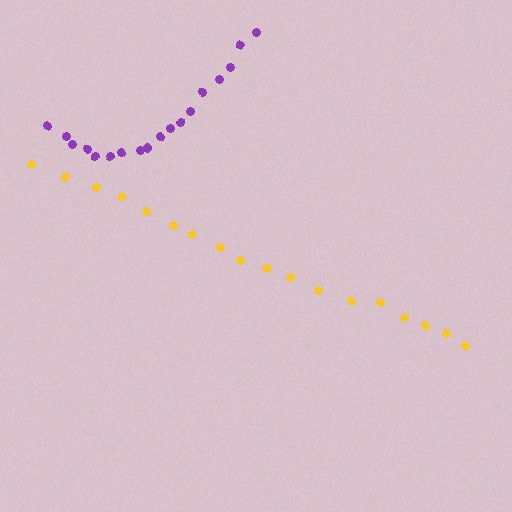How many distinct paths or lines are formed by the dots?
There are 2 distinct paths.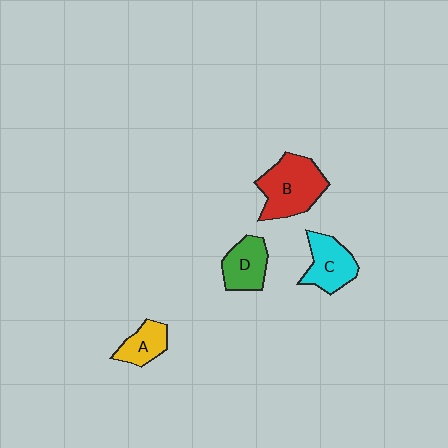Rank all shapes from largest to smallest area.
From largest to smallest: B (red), C (cyan), D (green), A (yellow).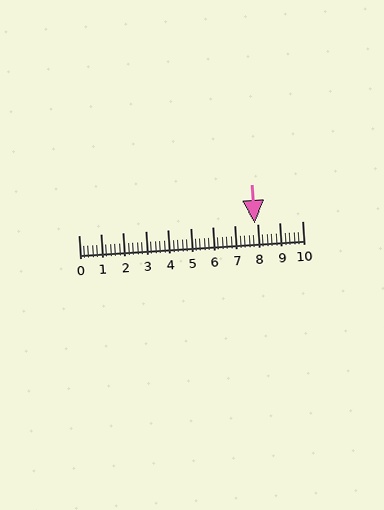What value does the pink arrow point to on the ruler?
The pink arrow points to approximately 7.9.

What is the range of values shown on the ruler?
The ruler shows values from 0 to 10.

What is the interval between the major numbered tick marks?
The major tick marks are spaced 1 units apart.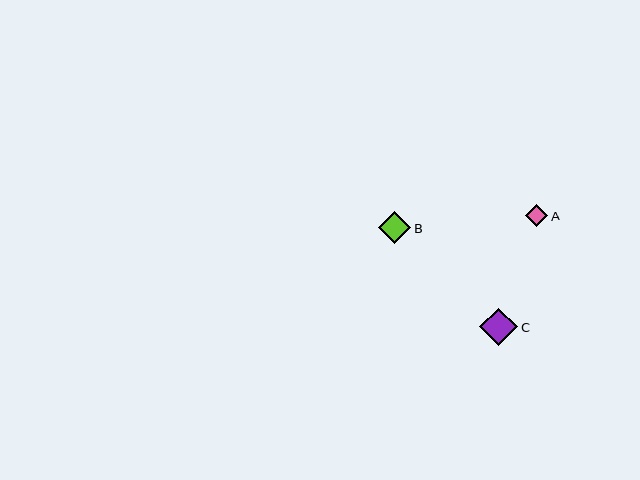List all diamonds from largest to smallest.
From largest to smallest: C, B, A.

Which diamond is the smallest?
Diamond A is the smallest with a size of approximately 22 pixels.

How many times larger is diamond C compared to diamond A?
Diamond C is approximately 1.7 times the size of diamond A.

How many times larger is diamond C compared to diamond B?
Diamond C is approximately 1.2 times the size of diamond B.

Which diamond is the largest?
Diamond C is the largest with a size of approximately 38 pixels.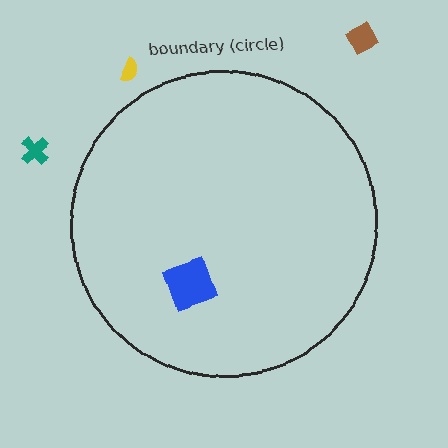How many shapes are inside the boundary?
1 inside, 3 outside.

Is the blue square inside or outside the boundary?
Inside.